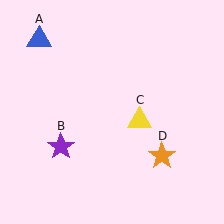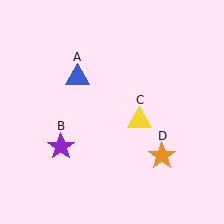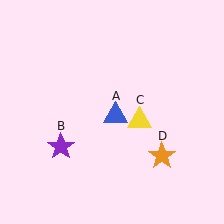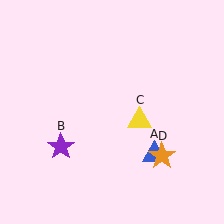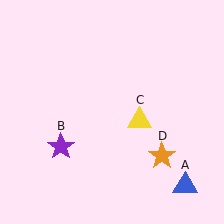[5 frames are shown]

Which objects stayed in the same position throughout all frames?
Purple star (object B) and yellow triangle (object C) and orange star (object D) remained stationary.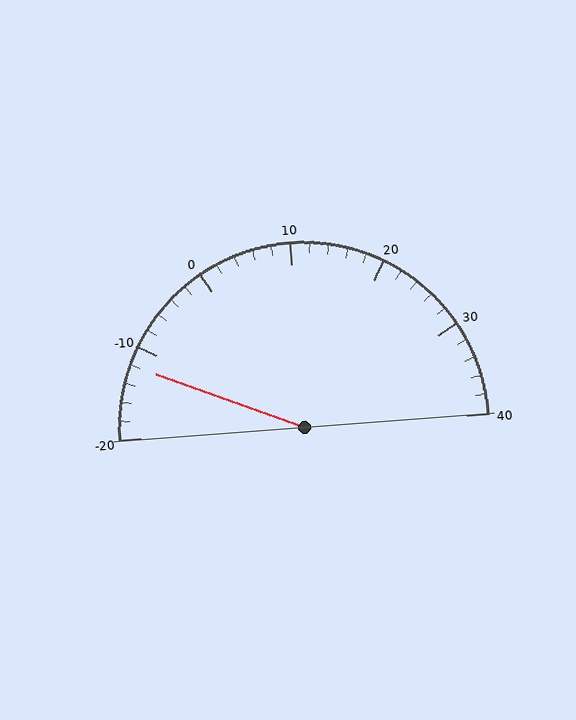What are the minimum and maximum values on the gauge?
The gauge ranges from -20 to 40.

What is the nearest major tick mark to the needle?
The nearest major tick mark is -10.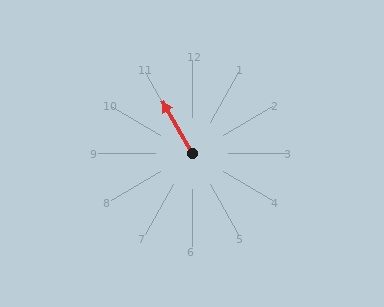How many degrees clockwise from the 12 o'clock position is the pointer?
Approximately 330 degrees.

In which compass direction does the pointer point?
Northwest.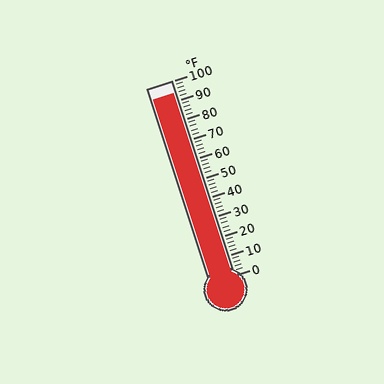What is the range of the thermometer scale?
The thermometer scale ranges from 0°F to 100°F.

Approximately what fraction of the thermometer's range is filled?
The thermometer is filled to approximately 95% of its range.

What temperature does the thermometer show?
The thermometer shows approximately 94°F.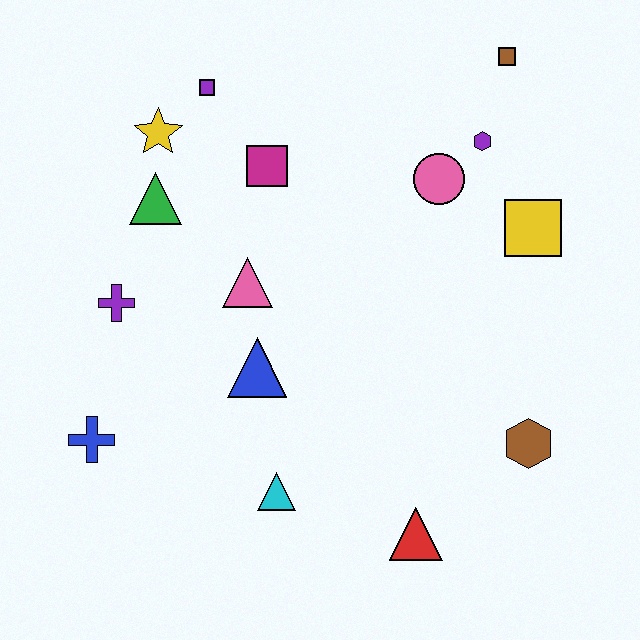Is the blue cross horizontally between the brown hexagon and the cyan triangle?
No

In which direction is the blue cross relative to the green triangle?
The blue cross is below the green triangle.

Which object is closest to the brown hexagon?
The red triangle is closest to the brown hexagon.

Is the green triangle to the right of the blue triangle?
No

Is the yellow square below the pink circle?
Yes